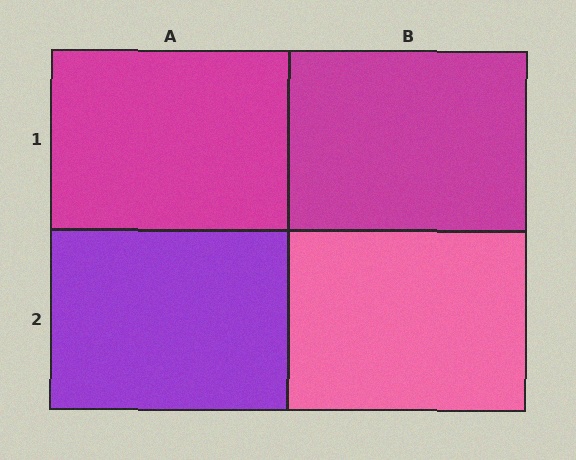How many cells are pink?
1 cell is pink.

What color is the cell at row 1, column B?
Magenta.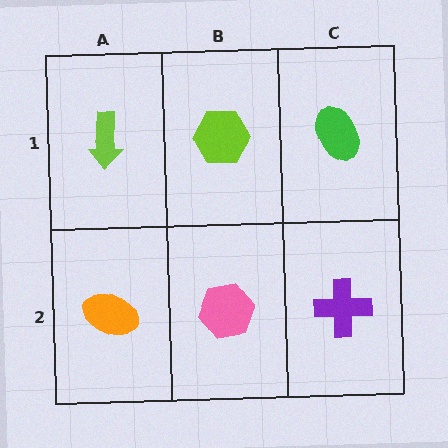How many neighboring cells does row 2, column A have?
2.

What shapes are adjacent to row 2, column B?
A lime hexagon (row 1, column B), an orange ellipse (row 2, column A), a purple cross (row 2, column C).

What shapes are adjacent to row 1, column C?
A purple cross (row 2, column C), a lime hexagon (row 1, column B).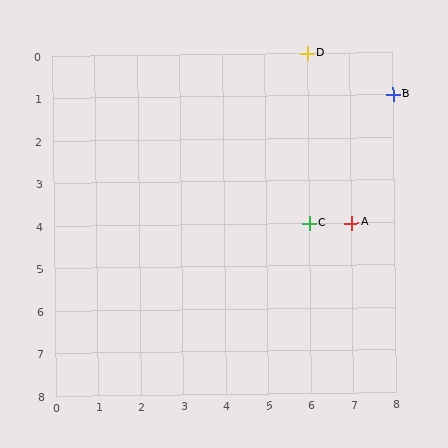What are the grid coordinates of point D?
Point D is at grid coordinates (6, 0).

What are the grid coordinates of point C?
Point C is at grid coordinates (6, 4).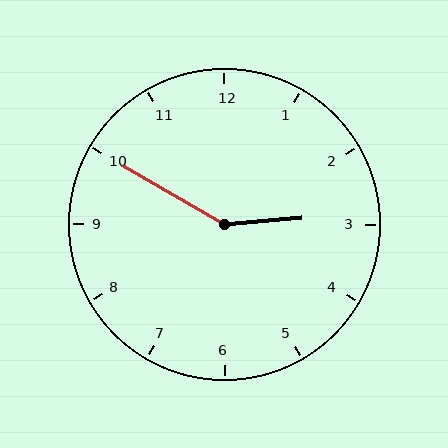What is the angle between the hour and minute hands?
Approximately 145 degrees.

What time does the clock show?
2:50.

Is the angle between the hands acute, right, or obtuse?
It is obtuse.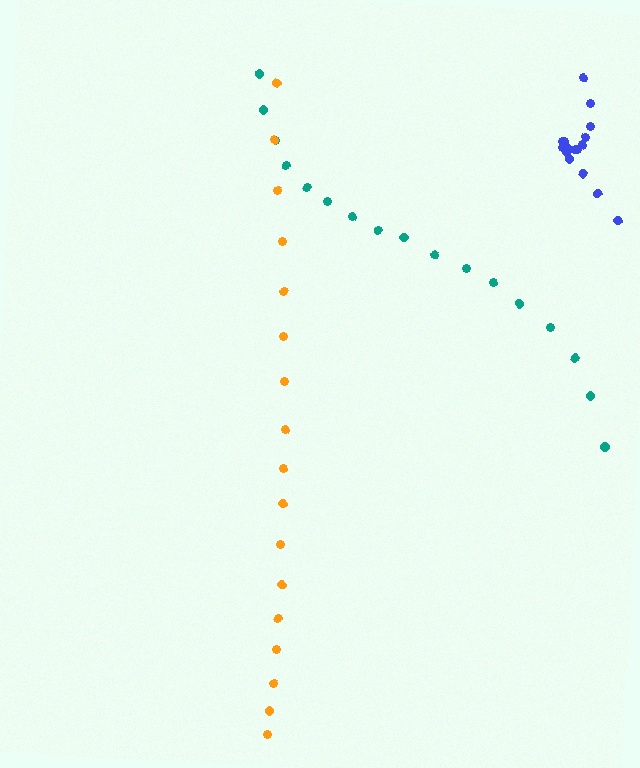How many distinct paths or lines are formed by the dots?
There are 3 distinct paths.